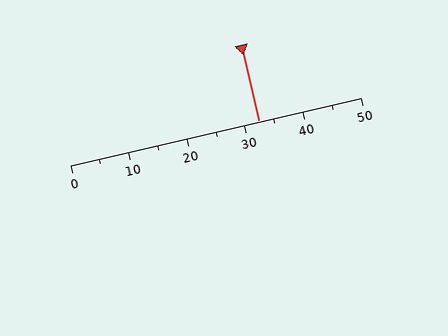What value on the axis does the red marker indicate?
The marker indicates approximately 32.5.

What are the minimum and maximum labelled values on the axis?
The axis runs from 0 to 50.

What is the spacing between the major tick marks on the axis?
The major ticks are spaced 10 apart.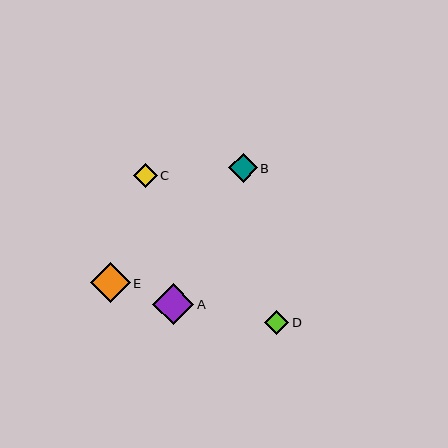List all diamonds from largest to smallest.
From largest to smallest: A, E, B, D, C.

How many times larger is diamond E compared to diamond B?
Diamond E is approximately 1.4 times the size of diamond B.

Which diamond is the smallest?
Diamond C is the smallest with a size of approximately 24 pixels.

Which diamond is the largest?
Diamond A is the largest with a size of approximately 41 pixels.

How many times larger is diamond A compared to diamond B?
Diamond A is approximately 1.5 times the size of diamond B.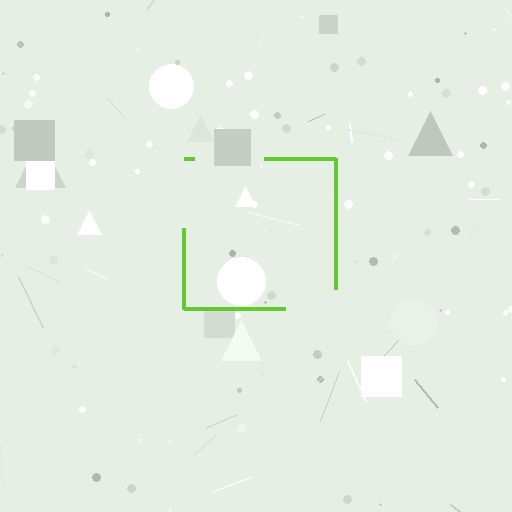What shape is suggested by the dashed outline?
The dashed outline suggests a square.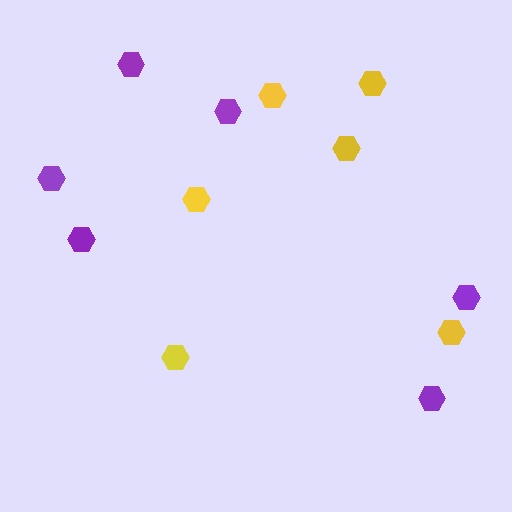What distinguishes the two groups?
There are 2 groups: one group of purple hexagons (6) and one group of yellow hexagons (6).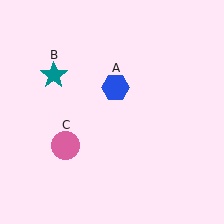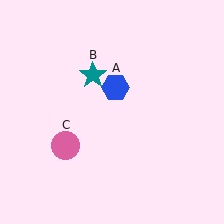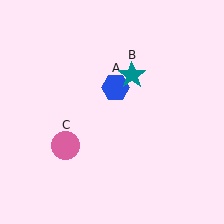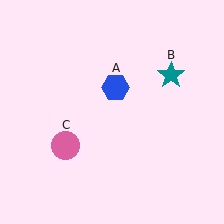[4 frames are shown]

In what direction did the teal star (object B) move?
The teal star (object B) moved right.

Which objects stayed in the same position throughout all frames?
Blue hexagon (object A) and pink circle (object C) remained stationary.